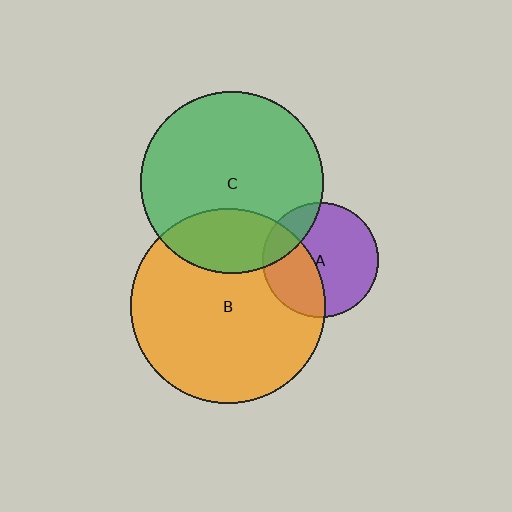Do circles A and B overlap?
Yes.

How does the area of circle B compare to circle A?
Approximately 2.9 times.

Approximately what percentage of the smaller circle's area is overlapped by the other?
Approximately 40%.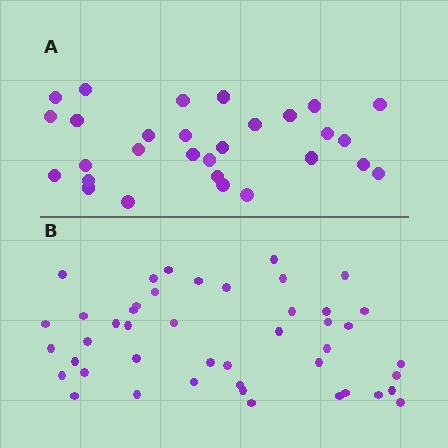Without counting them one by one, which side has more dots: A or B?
Region B (the bottom region) has more dots.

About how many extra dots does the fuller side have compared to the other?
Region B has approximately 15 more dots than region A.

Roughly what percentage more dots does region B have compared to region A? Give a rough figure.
About 55% more.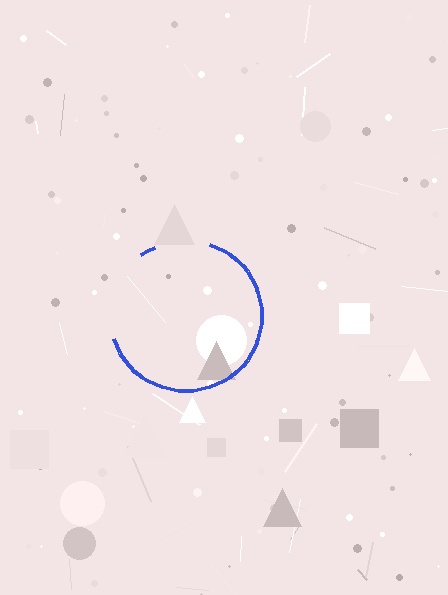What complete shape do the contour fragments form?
The contour fragments form a circle.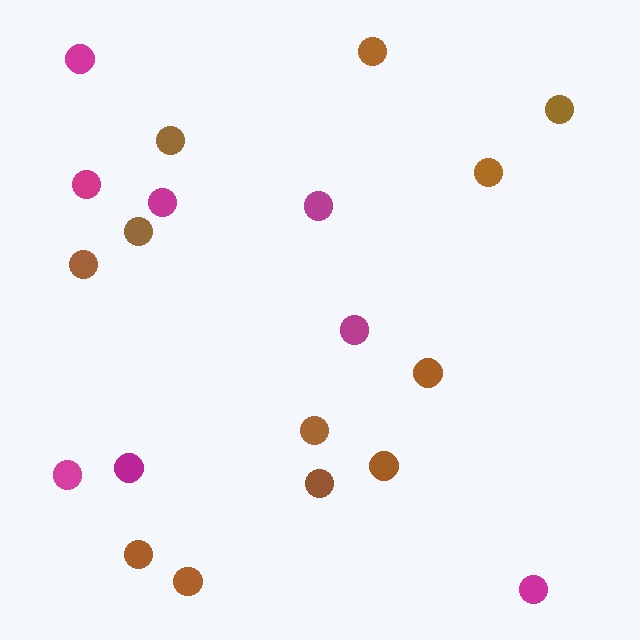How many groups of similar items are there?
There are 2 groups: one group of brown circles (12) and one group of magenta circles (8).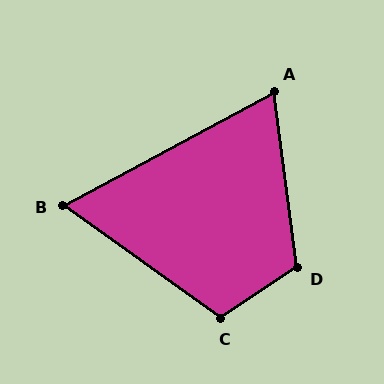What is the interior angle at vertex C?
Approximately 111 degrees (obtuse).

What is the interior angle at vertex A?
Approximately 69 degrees (acute).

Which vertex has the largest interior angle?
D, at approximately 116 degrees.